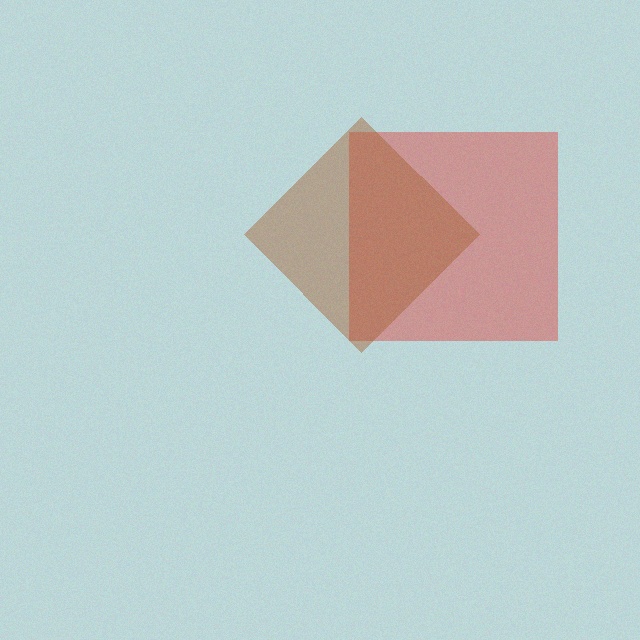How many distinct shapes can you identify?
There are 2 distinct shapes: a red square, a brown diamond.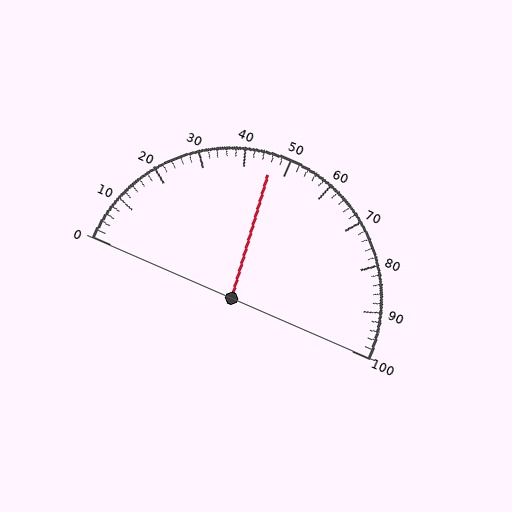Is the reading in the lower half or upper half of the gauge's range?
The reading is in the lower half of the range (0 to 100).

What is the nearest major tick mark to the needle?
The nearest major tick mark is 50.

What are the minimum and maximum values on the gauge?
The gauge ranges from 0 to 100.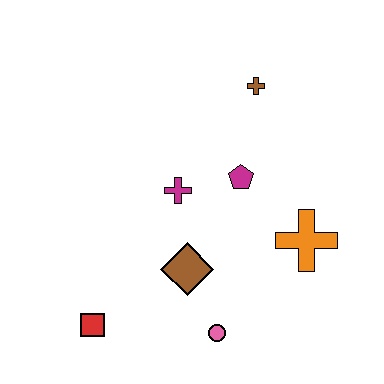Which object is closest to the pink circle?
The brown diamond is closest to the pink circle.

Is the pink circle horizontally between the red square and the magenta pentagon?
Yes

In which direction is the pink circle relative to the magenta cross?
The pink circle is below the magenta cross.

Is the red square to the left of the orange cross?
Yes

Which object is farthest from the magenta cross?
The red square is farthest from the magenta cross.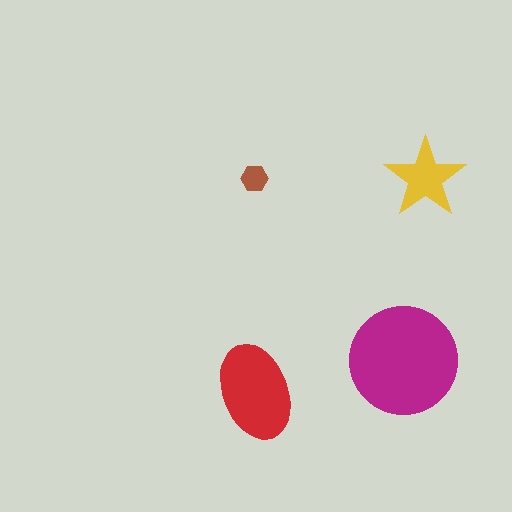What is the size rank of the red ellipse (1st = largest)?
2nd.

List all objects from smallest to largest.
The brown hexagon, the yellow star, the red ellipse, the magenta circle.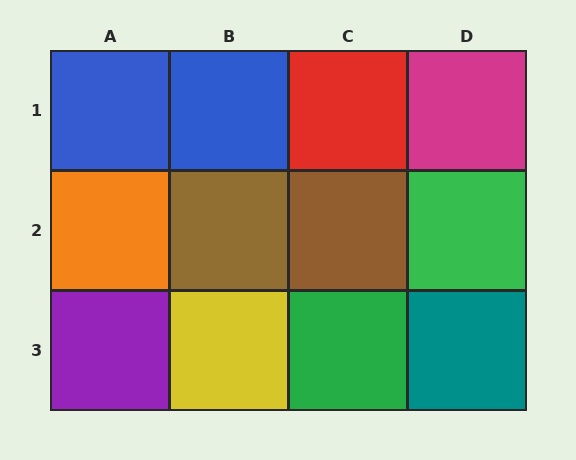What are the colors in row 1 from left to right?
Blue, blue, red, magenta.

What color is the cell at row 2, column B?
Brown.